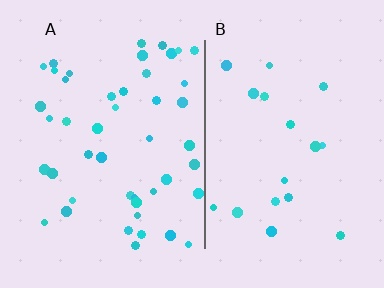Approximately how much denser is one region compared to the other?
Approximately 2.5× — region A over region B.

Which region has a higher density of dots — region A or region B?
A (the left).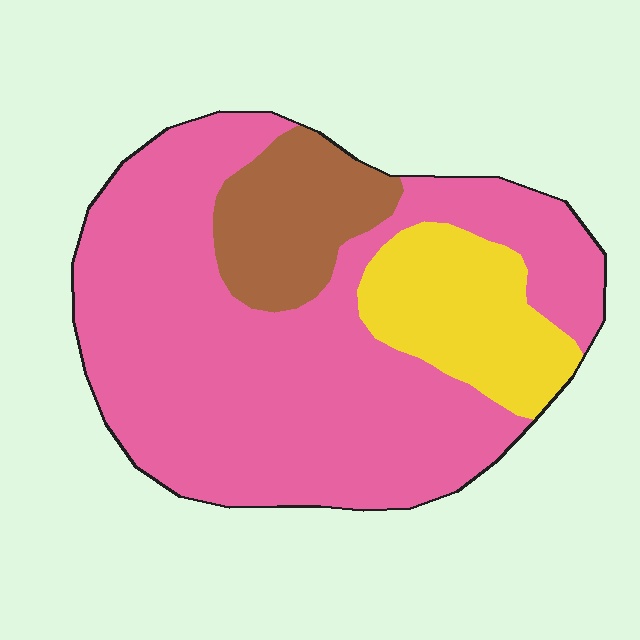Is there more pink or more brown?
Pink.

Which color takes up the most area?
Pink, at roughly 70%.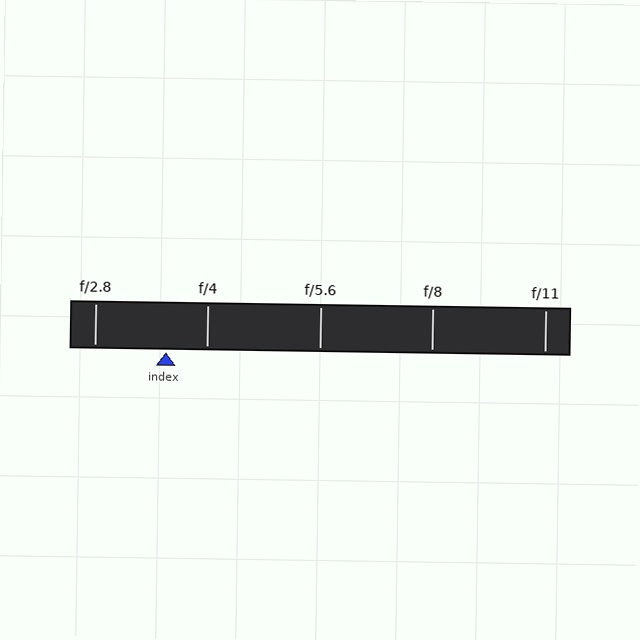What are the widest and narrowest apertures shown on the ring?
The widest aperture shown is f/2.8 and the narrowest is f/11.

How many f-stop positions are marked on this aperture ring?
There are 5 f-stop positions marked.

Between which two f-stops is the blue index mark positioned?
The index mark is between f/2.8 and f/4.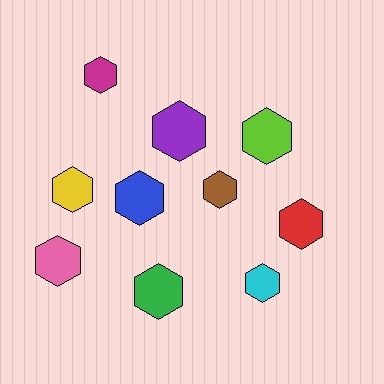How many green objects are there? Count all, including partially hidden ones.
There is 1 green object.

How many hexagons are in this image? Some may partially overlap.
There are 10 hexagons.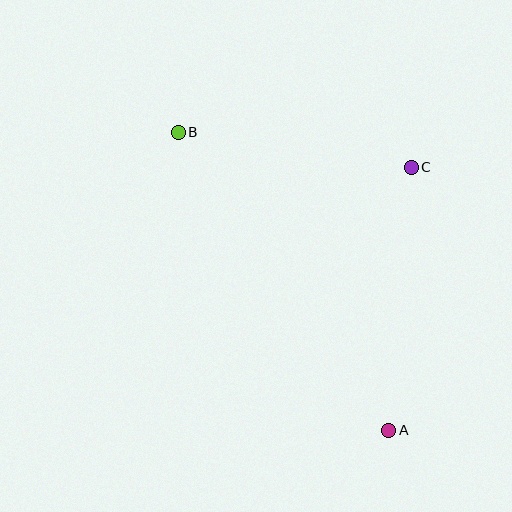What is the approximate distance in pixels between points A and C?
The distance between A and C is approximately 264 pixels.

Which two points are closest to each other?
Points B and C are closest to each other.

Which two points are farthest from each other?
Points A and B are farthest from each other.